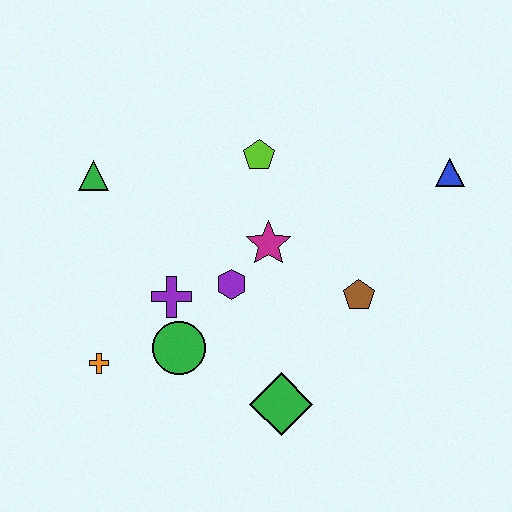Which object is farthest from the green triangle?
The blue triangle is farthest from the green triangle.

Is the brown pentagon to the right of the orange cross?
Yes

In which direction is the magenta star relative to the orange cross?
The magenta star is to the right of the orange cross.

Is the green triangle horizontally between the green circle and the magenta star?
No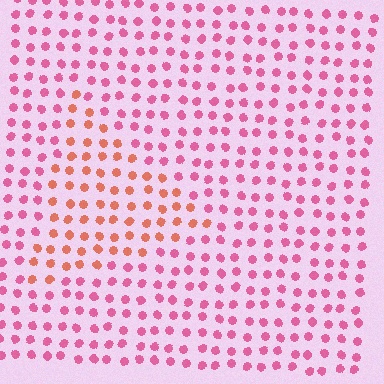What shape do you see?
I see a triangle.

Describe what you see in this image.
The image is filled with small pink elements in a uniform arrangement. A triangle-shaped region is visible where the elements are tinted to a slightly different hue, forming a subtle color boundary.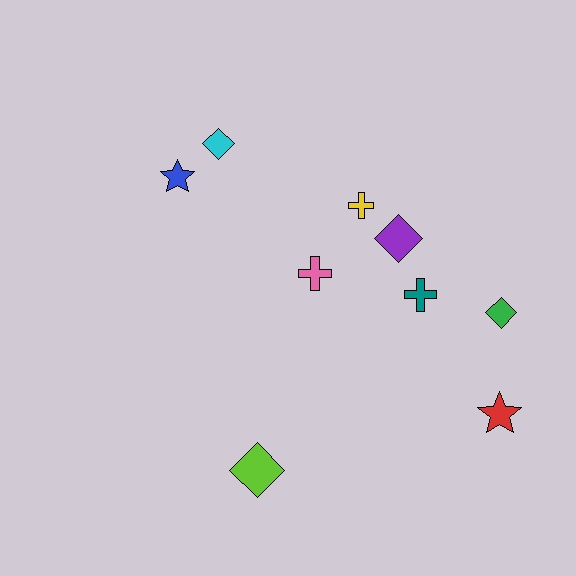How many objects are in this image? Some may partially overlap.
There are 9 objects.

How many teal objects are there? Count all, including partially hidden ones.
There is 1 teal object.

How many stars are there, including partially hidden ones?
There are 2 stars.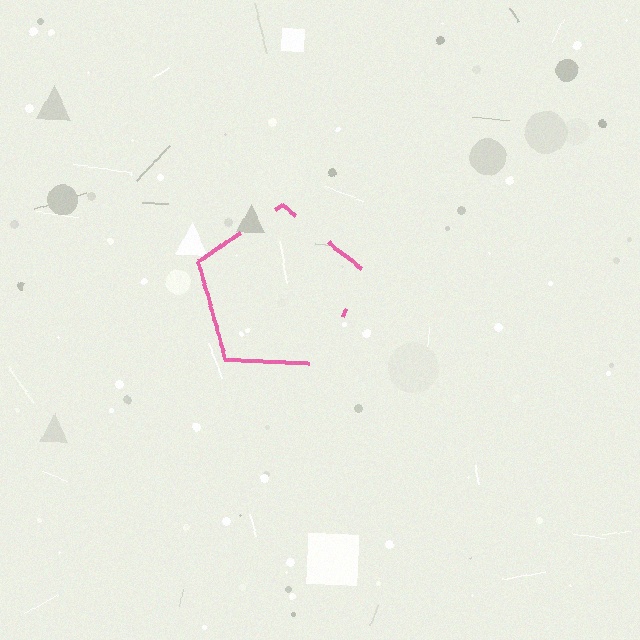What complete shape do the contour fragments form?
The contour fragments form a pentagon.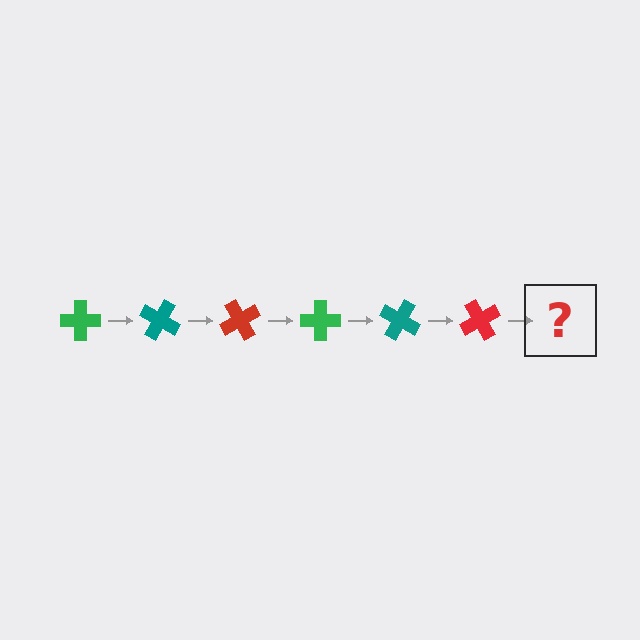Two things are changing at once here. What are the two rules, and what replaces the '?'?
The two rules are that it rotates 30 degrees each step and the color cycles through green, teal, and red. The '?' should be a green cross, rotated 180 degrees from the start.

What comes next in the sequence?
The next element should be a green cross, rotated 180 degrees from the start.